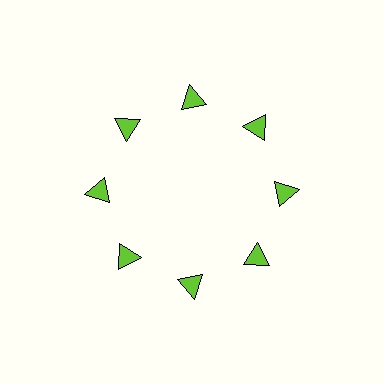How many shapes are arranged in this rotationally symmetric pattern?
There are 8 shapes, arranged in 8 groups of 1.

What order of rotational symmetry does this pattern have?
This pattern has 8-fold rotational symmetry.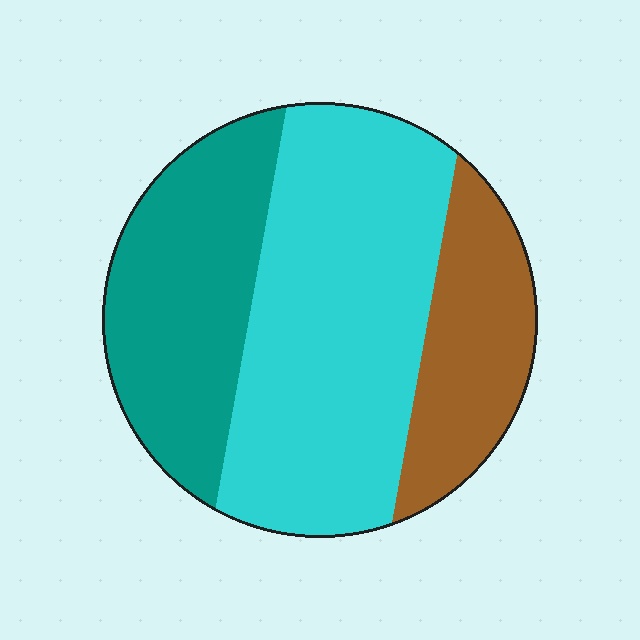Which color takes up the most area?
Cyan, at roughly 50%.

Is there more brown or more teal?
Teal.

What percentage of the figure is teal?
Teal takes up about one third (1/3) of the figure.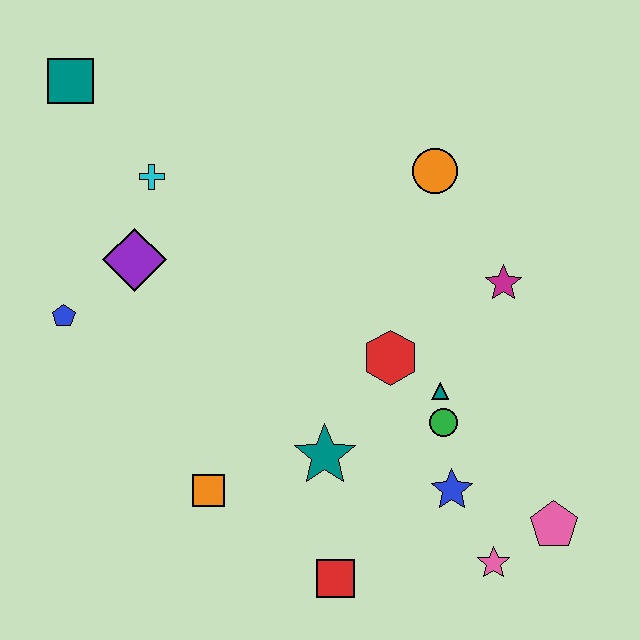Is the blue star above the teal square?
No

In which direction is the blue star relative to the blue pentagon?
The blue star is to the right of the blue pentagon.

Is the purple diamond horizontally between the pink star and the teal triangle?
No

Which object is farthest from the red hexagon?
The teal square is farthest from the red hexagon.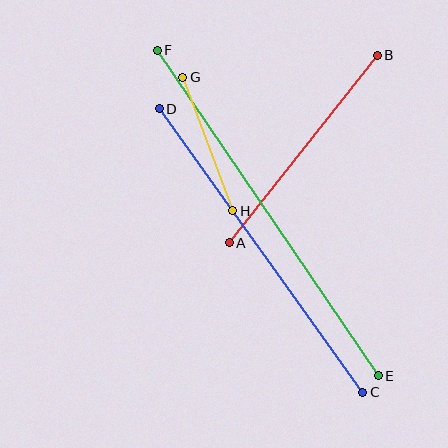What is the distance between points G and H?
The distance is approximately 142 pixels.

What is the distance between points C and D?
The distance is approximately 349 pixels.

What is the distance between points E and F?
The distance is approximately 393 pixels.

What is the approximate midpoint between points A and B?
The midpoint is at approximately (303, 149) pixels.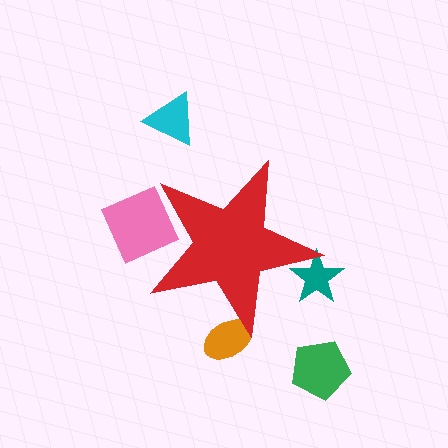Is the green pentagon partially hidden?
No, the green pentagon is fully visible.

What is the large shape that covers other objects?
A red star.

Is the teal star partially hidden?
Yes, the teal star is partially hidden behind the red star.